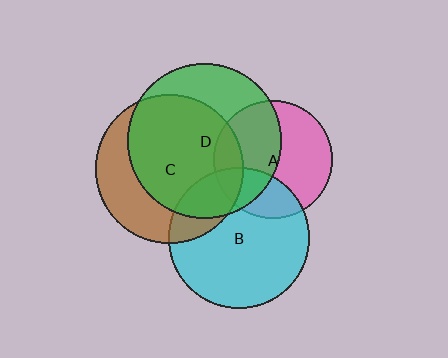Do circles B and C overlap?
Yes.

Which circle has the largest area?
Circle D (green).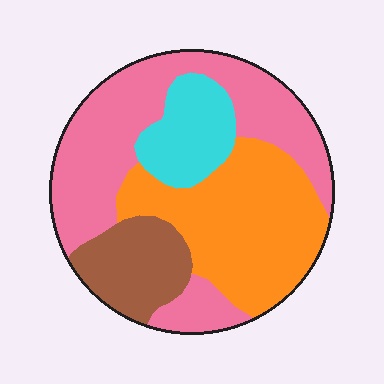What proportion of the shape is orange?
Orange covers roughly 35% of the shape.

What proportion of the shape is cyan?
Cyan takes up about one eighth (1/8) of the shape.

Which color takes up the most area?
Pink, at roughly 40%.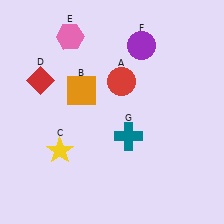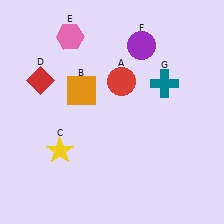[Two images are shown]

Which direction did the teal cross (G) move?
The teal cross (G) moved up.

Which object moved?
The teal cross (G) moved up.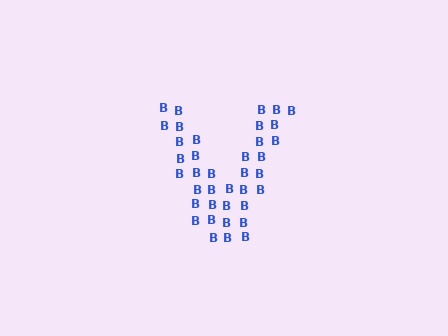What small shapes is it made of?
It is made of small letter B's.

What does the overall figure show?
The overall figure shows the letter V.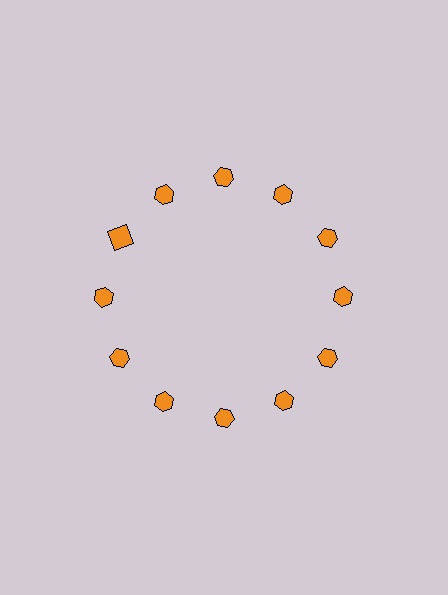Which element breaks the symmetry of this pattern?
The orange square at roughly the 10 o'clock position breaks the symmetry. All other shapes are orange hexagons.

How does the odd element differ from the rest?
It has a different shape: square instead of hexagon.